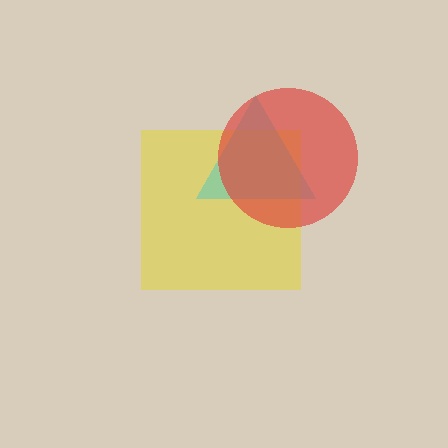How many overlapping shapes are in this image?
There are 3 overlapping shapes in the image.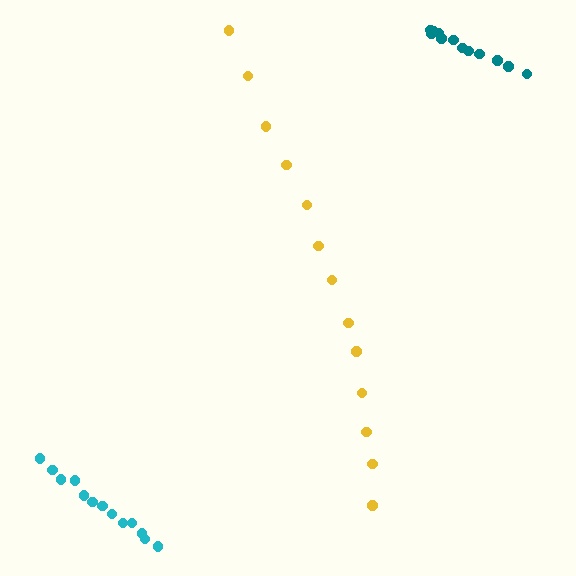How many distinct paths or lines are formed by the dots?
There are 3 distinct paths.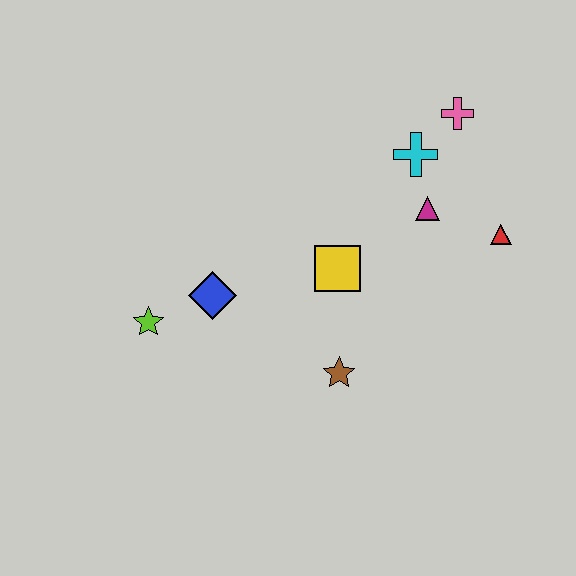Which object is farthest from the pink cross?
The lime star is farthest from the pink cross.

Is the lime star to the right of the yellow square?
No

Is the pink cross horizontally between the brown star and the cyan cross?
No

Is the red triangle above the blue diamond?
Yes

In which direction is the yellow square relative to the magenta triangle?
The yellow square is to the left of the magenta triangle.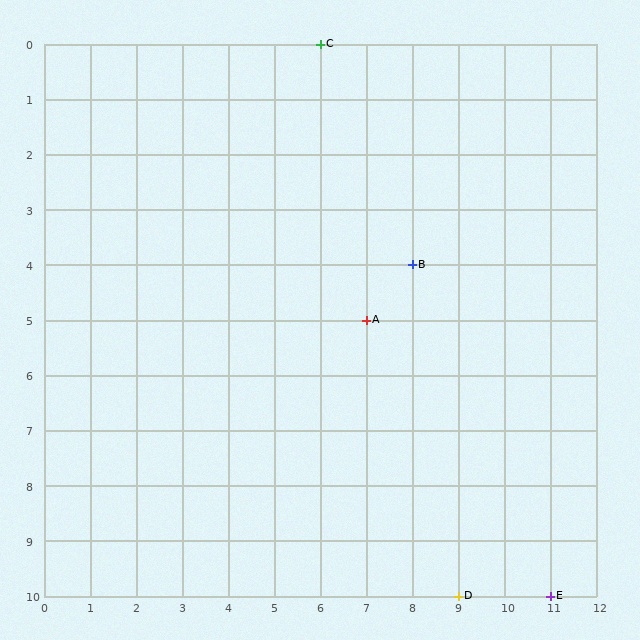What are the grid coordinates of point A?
Point A is at grid coordinates (7, 5).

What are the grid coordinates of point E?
Point E is at grid coordinates (11, 10).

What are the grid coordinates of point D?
Point D is at grid coordinates (9, 10).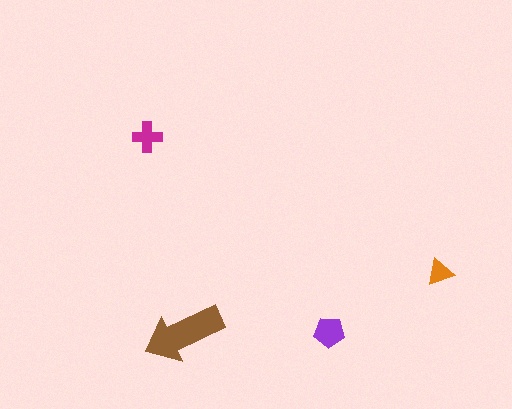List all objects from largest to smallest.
The brown arrow, the purple pentagon, the magenta cross, the orange triangle.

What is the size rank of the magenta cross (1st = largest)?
3rd.